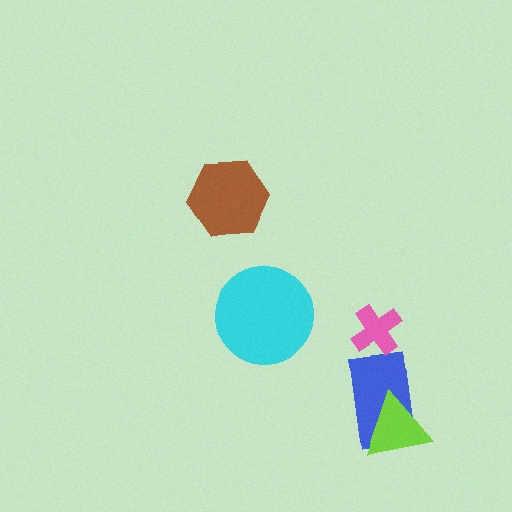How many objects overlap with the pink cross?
0 objects overlap with the pink cross.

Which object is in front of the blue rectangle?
The lime triangle is in front of the blue rectangle.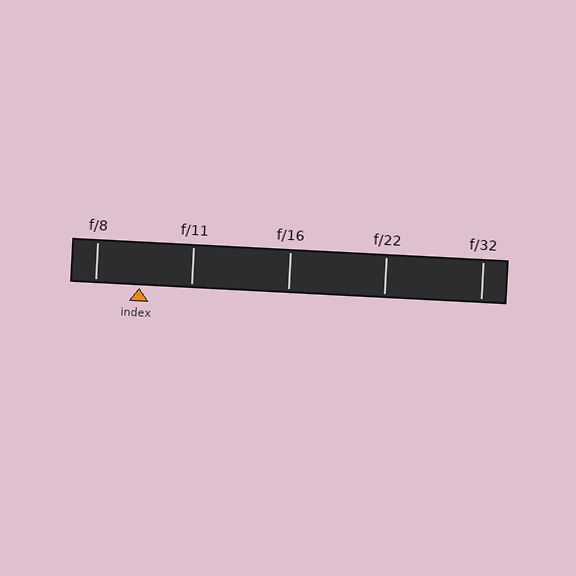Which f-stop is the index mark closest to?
The index mark is closest to f/8.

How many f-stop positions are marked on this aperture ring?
There are 5 f-stop positions marked.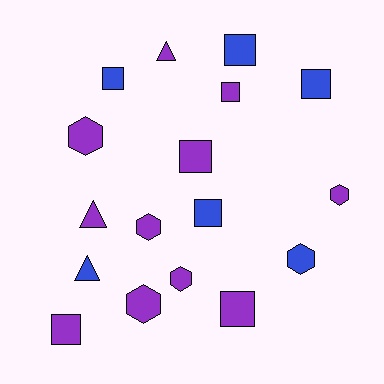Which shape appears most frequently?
Square, with 8 objects.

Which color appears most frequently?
Purple, with 11 objects.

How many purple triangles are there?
There are 2 purple triangles.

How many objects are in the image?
There are 17 objects.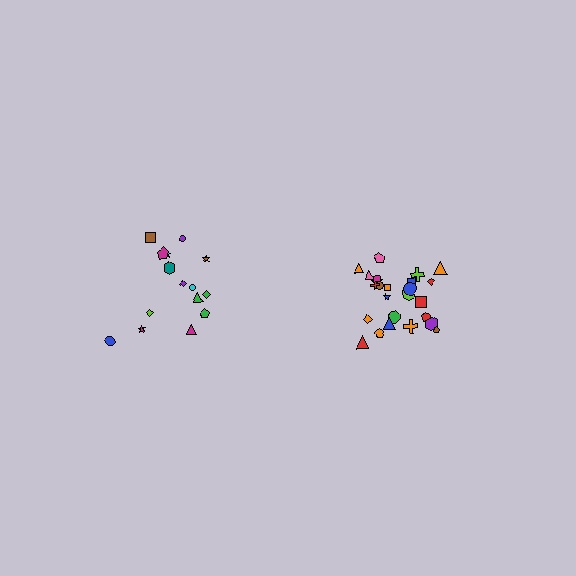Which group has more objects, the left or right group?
The right group.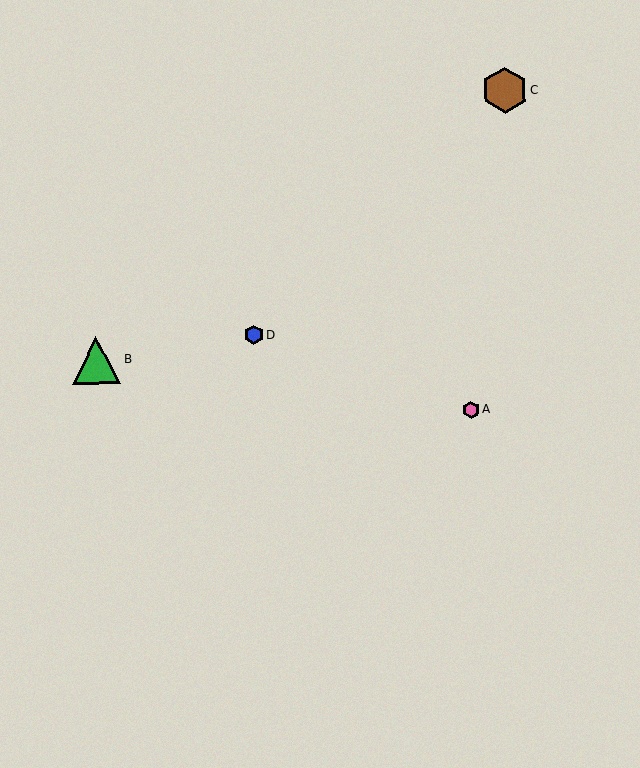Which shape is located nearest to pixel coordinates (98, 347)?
The green triangle (labeled B) at (96, 360) is nearest to that location.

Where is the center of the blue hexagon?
The center of the blue hexagon is at (254, 335).